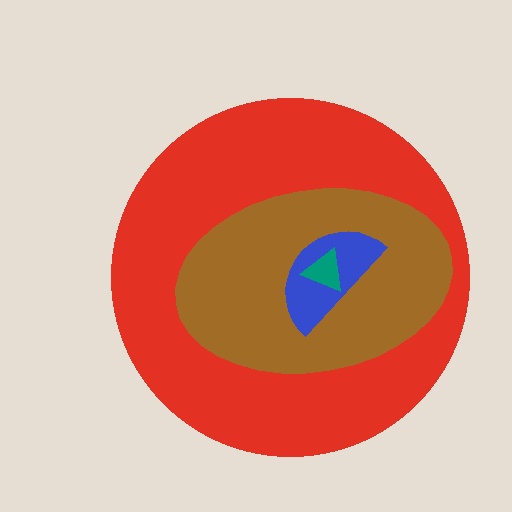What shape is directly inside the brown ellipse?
The blue semicircle.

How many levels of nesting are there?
4.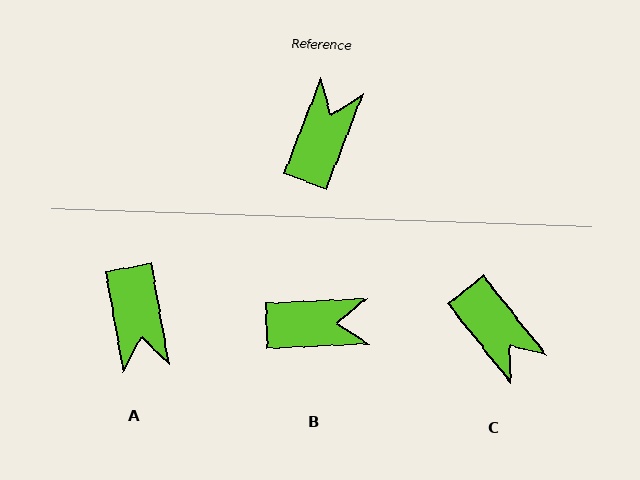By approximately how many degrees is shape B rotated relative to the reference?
Approximately 67 degrees clockwise.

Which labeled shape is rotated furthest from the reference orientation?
A, about 149 degrees away.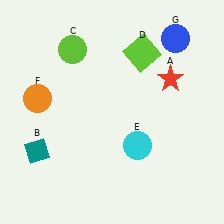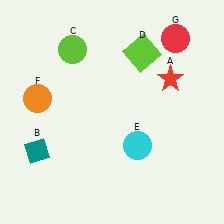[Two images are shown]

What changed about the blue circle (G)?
In Image 1, G is blue. In Image 2, it changed to red.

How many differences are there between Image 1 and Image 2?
There is 1 difference between the two images.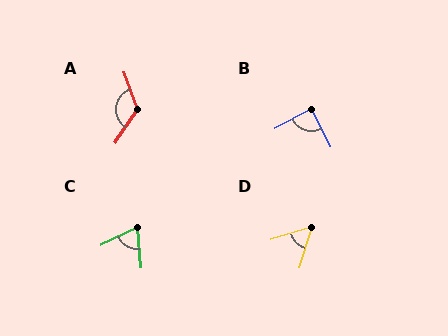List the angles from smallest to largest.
D (54°), C (70°), B (89°), A (126°).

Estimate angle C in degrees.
Approximately 70 degrees.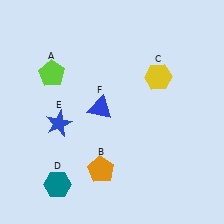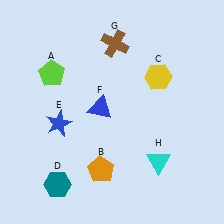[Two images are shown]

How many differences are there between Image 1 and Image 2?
There are 2 differences between the two images.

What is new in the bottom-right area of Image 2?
A cyan triangle (H) was added in the bottom-right area of Image 2.